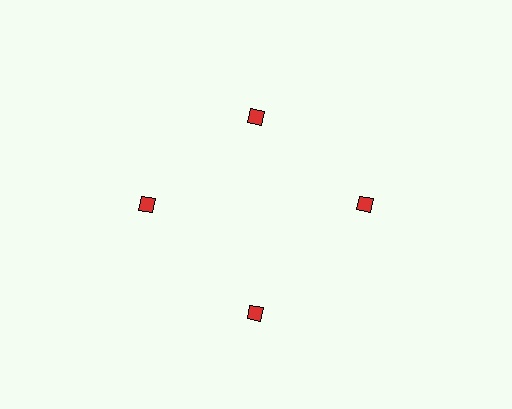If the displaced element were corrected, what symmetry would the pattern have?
It would have 4-fold rotational symmetry — the pattern would map onto itself every 90 degrees.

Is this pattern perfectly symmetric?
No. The 4 red diamonds are arranged in a ring, but one element near the 12 o'clock position is pulled inward toward the center, breaking the 4-fold rotational symmetry.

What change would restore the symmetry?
The symmetry would be restored by moving it outward, back onto the ring so that all 4 diamonds sit at equal angles and equal distance from the center.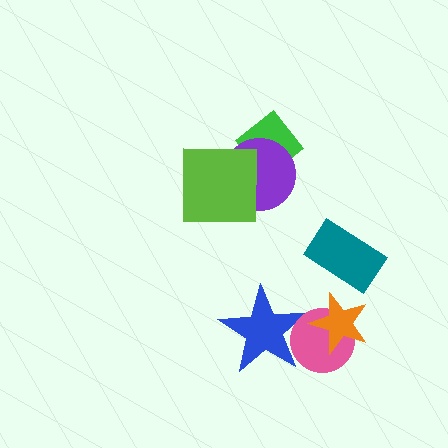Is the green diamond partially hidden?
Yes, it is partially covered by another shape.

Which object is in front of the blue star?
The pink circle is in front of the blue star.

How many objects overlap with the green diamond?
1 object overlaps with the green diamond.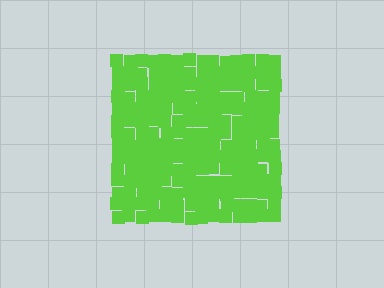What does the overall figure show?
The overall figure shows a square.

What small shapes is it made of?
It is made of small squares.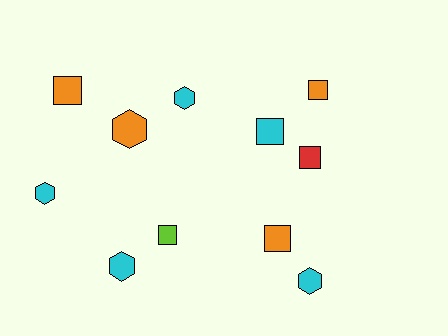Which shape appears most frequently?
Square, with 6 objects.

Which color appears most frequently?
Cyan, with 5 objects.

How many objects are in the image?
There are 11 objects.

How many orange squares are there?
There are 3 orange squares.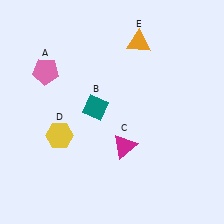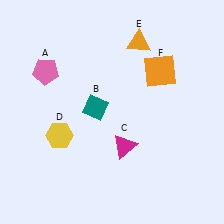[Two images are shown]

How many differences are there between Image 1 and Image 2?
There is 1 difference between the two images.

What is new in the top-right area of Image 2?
An orange square (F) was added in the top-right area of Image 2.